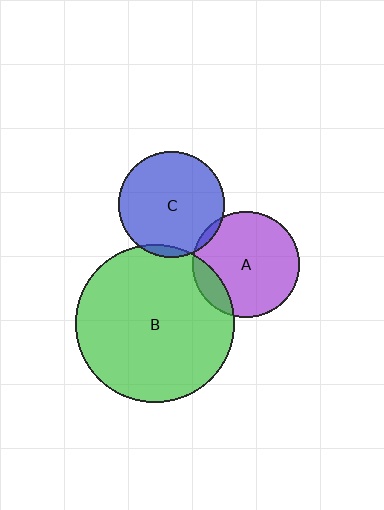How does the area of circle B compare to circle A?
Approximately 2.2 times.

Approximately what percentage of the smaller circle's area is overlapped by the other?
Approximately 5%.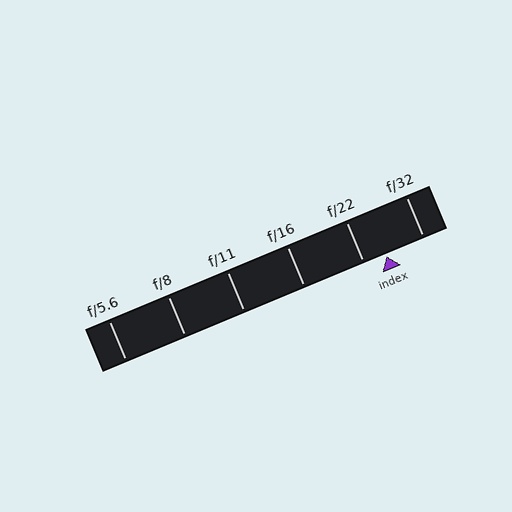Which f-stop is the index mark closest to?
The index mark is closest to f/22.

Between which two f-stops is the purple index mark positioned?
The index mark is between f/22 and f/32.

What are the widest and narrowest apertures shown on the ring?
The widest aperture shown is f/5.6 and the narrowest is f/32.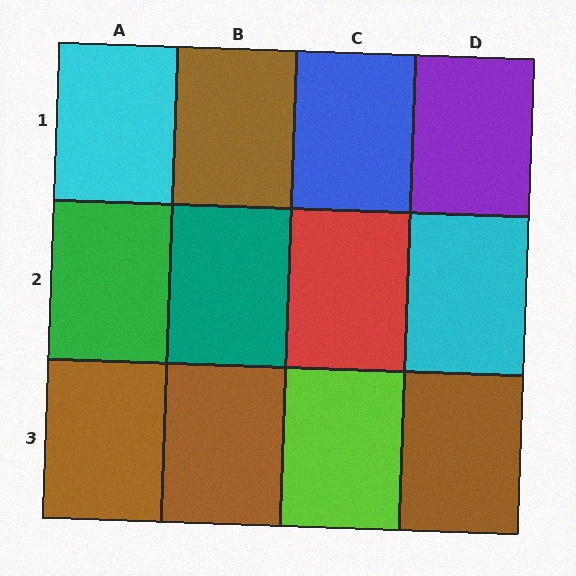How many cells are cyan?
2 cells are cyan.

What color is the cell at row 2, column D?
Cyan.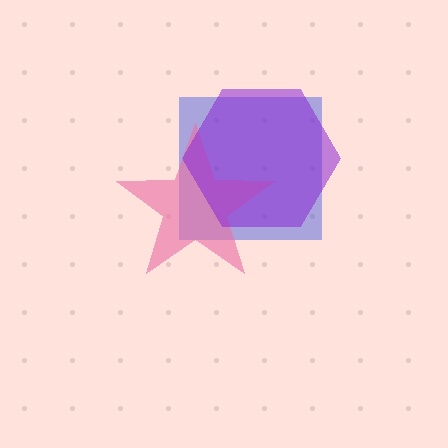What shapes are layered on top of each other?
The layered shapes are: a blue square, a pink star, a purple hexagon.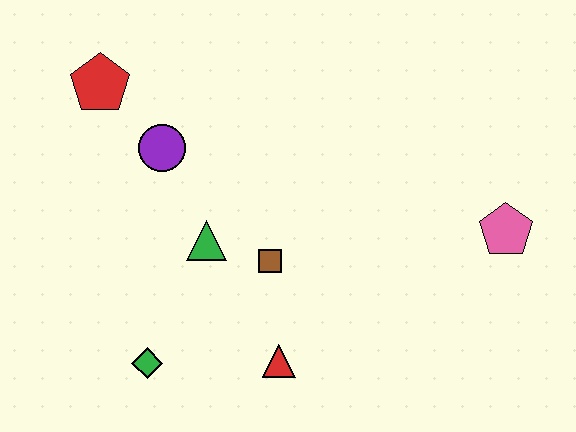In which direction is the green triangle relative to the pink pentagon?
The green triangle is to the left of the pink pentagon.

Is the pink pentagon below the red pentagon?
Yes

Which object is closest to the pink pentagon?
The brown square is closest to the pink pentagon.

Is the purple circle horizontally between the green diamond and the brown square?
Yes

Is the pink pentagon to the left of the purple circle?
No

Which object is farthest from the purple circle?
The pink pentagon is farthest from the purple circle.